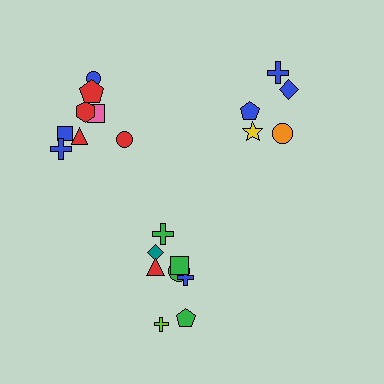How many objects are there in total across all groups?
There are 21 objects.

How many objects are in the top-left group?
There are 8 objects.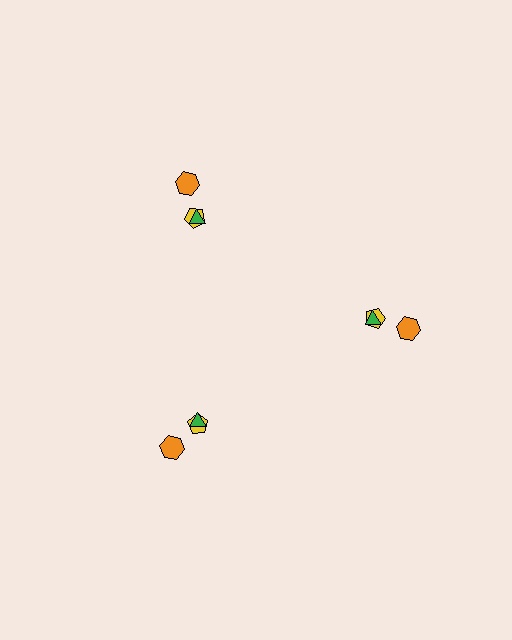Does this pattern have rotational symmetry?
Yes, this pattern has 3-fold rotational symmetry. It looks the same after rotating 120 degrees around the center.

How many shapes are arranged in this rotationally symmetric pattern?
There are 9 shapes, arranged in 3 groups of 3.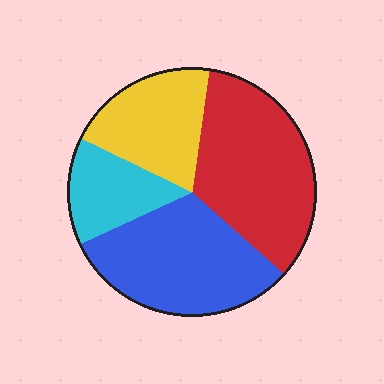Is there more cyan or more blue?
Blue.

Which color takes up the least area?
Cyan, at roughly 15%.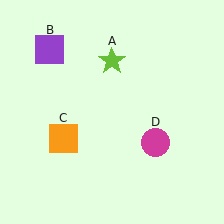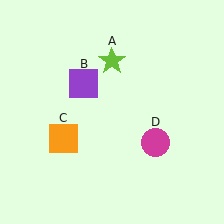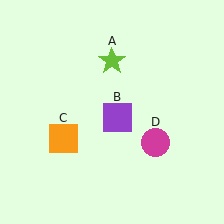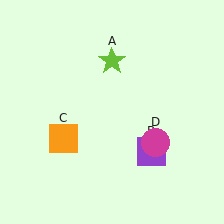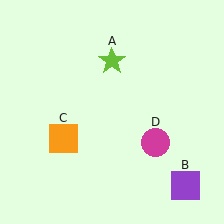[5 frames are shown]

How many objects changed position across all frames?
1 object changed position: purple square (object B).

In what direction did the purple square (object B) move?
The purple square (object B) moved down and to the right.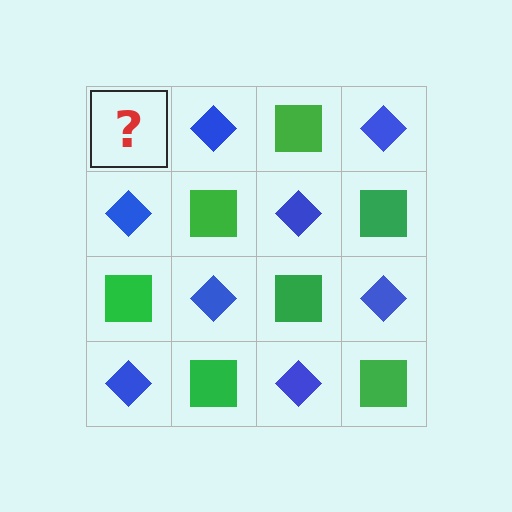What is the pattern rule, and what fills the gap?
The rule is that it alternates green square and blue diamond in a checkerboard pattern. The gap should be filled with a green square.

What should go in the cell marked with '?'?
The missing cell should contain a green square.